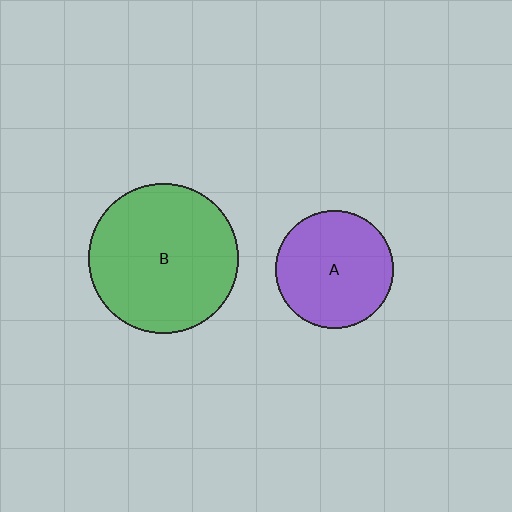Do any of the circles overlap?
No, none of the circles overlap.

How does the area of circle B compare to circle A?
Approximately 1.6 times.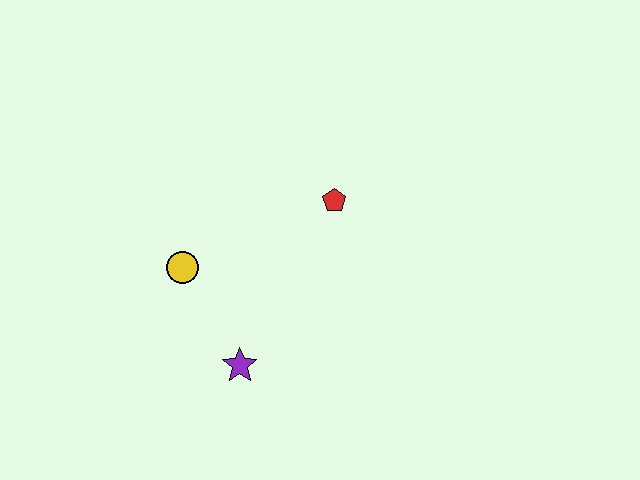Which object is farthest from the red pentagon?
The purple star is farthest from the red pentagon.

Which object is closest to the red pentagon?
The yellow circle is closest to the red pentagon.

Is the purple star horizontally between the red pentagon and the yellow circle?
Yes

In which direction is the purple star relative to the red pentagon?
The purple star is below the red pentagon.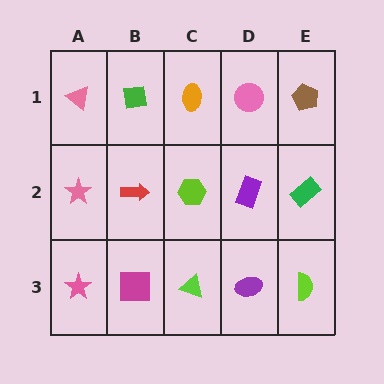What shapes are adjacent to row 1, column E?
A green rectangle (row 2, column E), a pink circle (row 1, column D).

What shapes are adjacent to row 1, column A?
A pink star (row 2, column A), a green square (row 1, column B).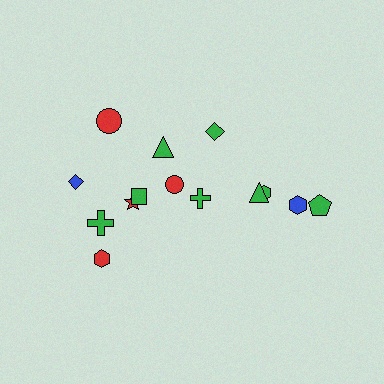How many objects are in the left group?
There are 8 objects.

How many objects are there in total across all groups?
There are 14 objects.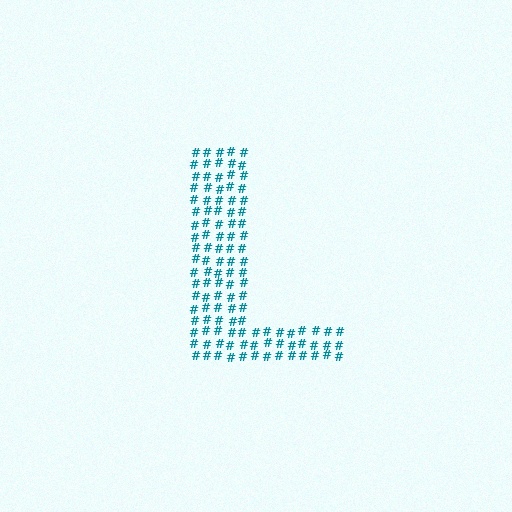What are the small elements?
The small elements are hash symbols.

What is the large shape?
The large shape is the letter L.